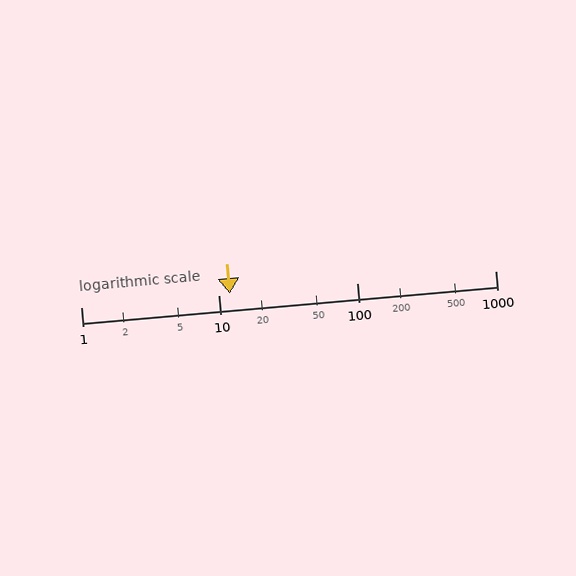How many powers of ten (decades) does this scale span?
The scale spans 3 decades, from 1 to 1000.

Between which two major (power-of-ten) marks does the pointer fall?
The pointer is between 10 and 100.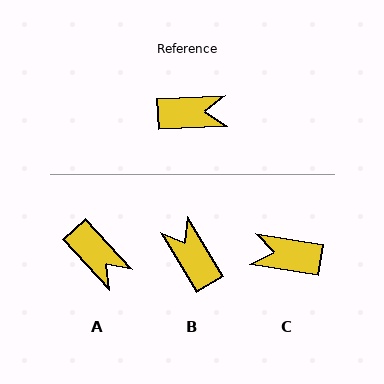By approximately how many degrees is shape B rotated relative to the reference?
Approximately 119 degrees counter-clockwise.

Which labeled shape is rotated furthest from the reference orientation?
C, about 168 degrees away.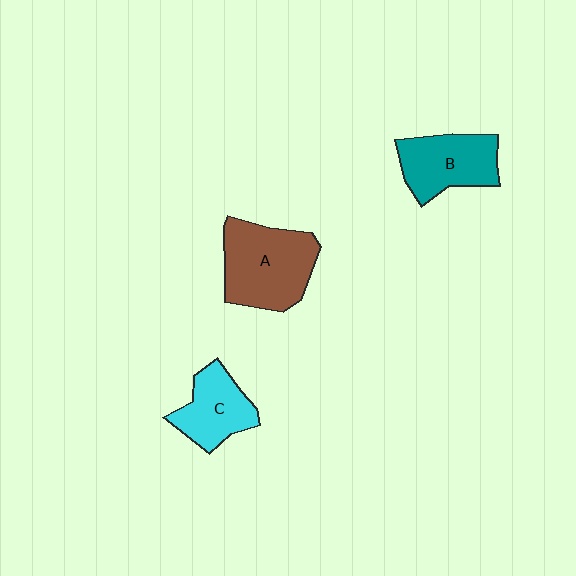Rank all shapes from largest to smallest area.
From largest to smallest: A (brown), B (teal), C (cyan).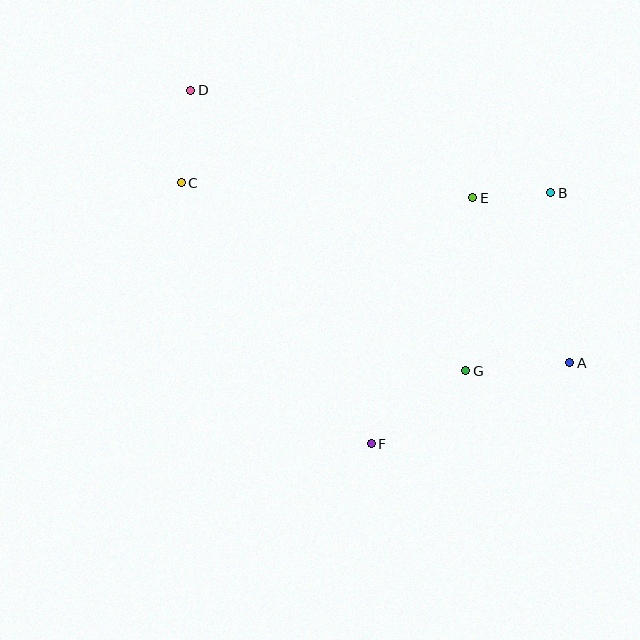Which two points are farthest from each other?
Points A and D are farthest from each other.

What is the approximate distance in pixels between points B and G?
The distance between B and G is approximately 197 pixels.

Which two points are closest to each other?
Points B and E are closest to each other.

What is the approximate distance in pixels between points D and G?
The distance between D and G is approximately 393 pixels.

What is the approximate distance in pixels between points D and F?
The distance between D and F is approximately 397 pixels.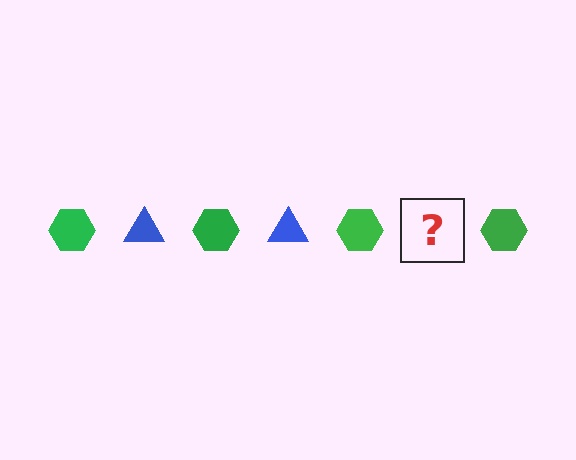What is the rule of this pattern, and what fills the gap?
The rule is that the pattern alternates between green hexagon and blue triangle. The gap should be filled with a blue triangle.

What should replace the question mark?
The question mark should be replaced with a blue triangle.